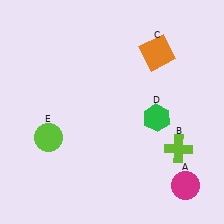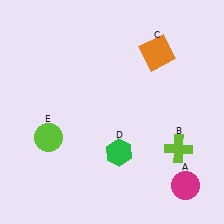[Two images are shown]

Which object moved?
The green hexagon (D) moved left.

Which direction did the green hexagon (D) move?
The green hexagon (D) moved left.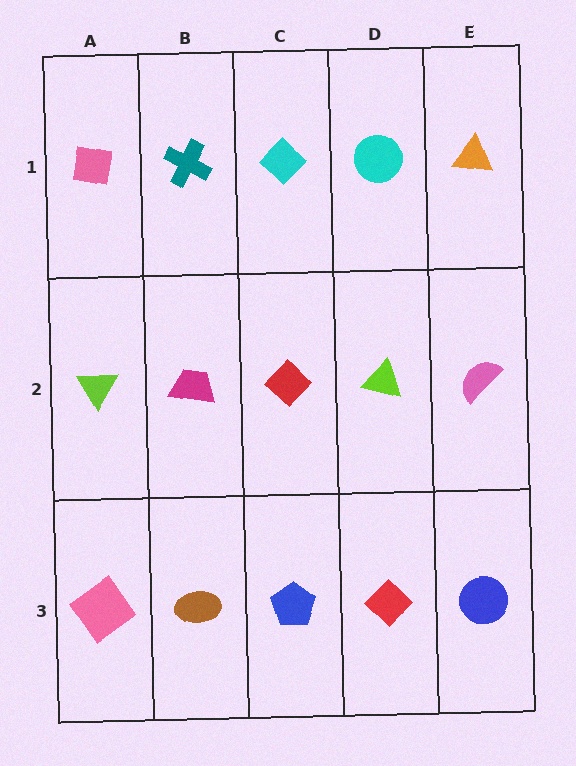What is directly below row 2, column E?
A blue circle.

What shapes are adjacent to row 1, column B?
A magenta trapezoid (row 2, column B), a pink square (row 1, column A), a cyan diamond (row 1, column C).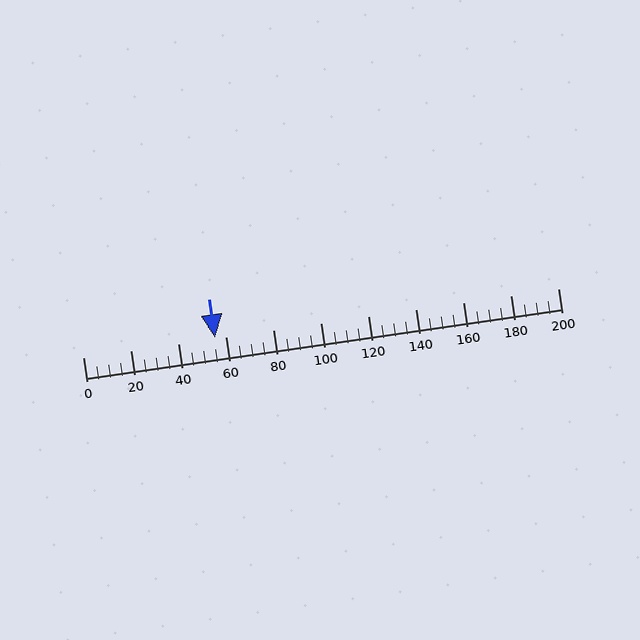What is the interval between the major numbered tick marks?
The major tick marks are spaced 20 units apart.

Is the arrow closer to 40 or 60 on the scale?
The arrow is closer to 60.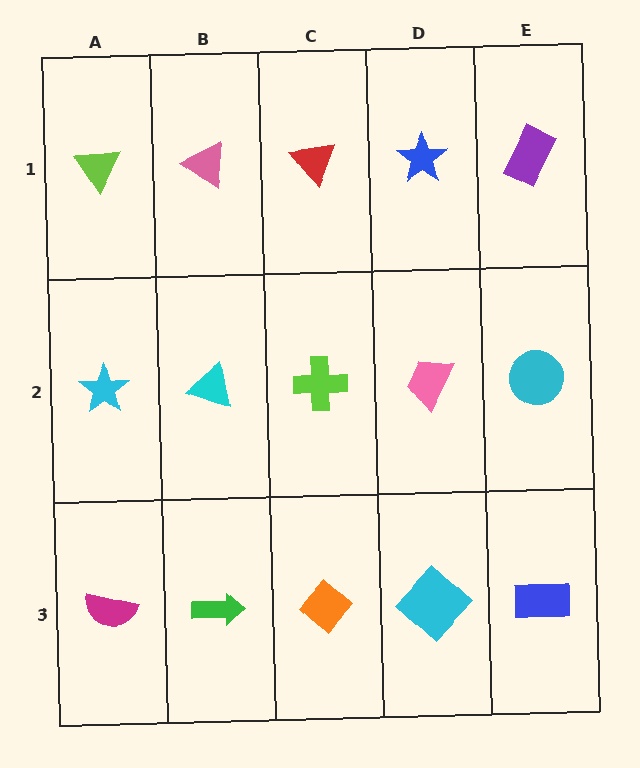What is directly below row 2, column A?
A magenta semicircle.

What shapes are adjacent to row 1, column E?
A cyan circle (row 2, column E), a blue star (row 1, column D).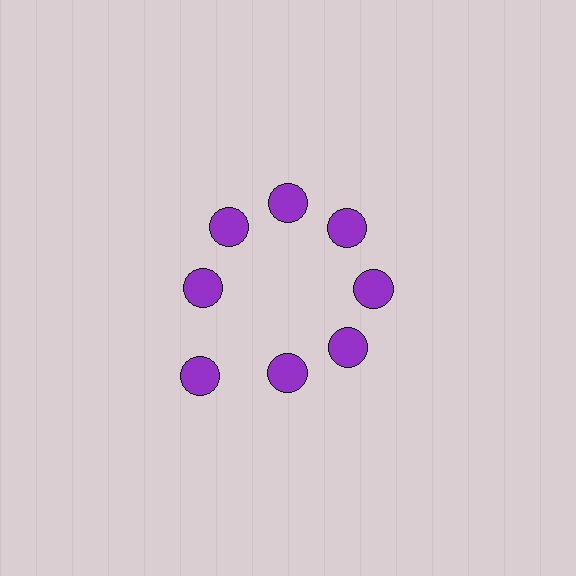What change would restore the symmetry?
The symmetry would be restored by moving it inward, back onto the ring so that all 8 circles sit at equal angles and equal distance from the center.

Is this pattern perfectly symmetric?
No. The 8 purple circles are arranged in a ring, but one element near the 8 o'clock position is pushed outward from the center, breaking the 8-fold rotational symmetry.